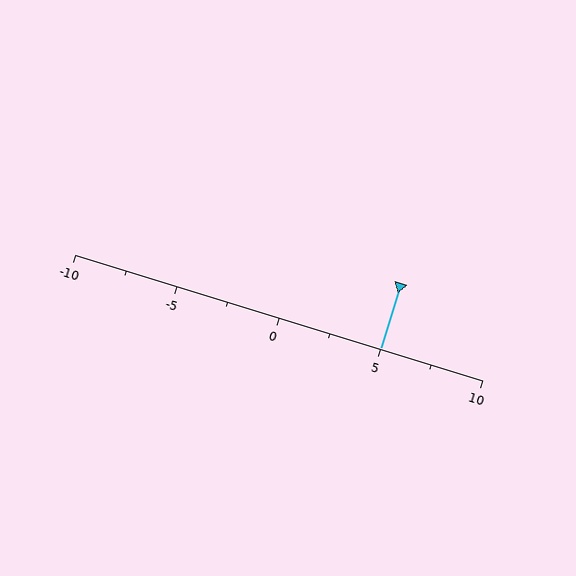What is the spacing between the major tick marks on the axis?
The major ticks are spaced 5 apart.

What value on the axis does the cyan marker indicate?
The marker indicates approximately 5.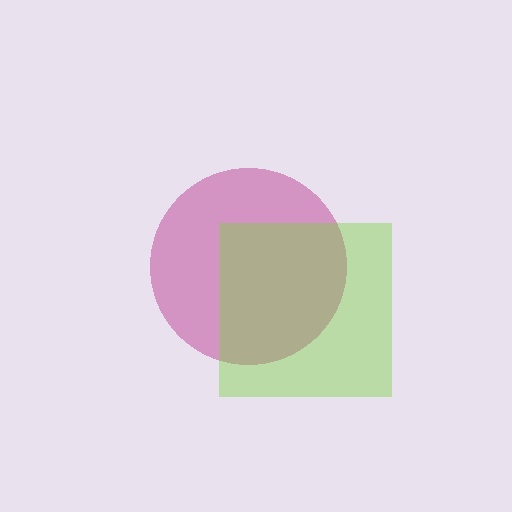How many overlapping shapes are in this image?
There are 2 overlapping shapes in the image.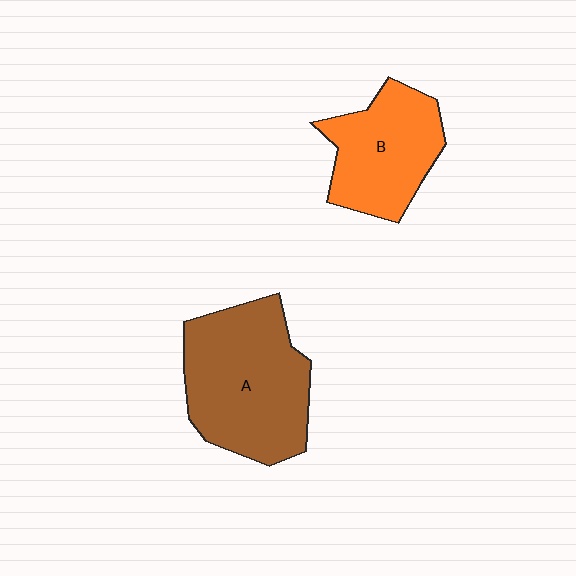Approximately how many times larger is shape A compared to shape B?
Approximately 1.4 times.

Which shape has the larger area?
Shape A (brown).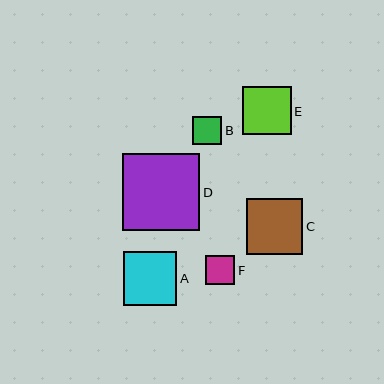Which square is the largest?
Square D is the largest with a size of approximately 77 pixels.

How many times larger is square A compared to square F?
Square A is approximately 1.8 times the size of square F.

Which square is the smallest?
Square B is the smallest with a size of approximately 29 pixels.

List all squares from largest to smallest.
From largest to smallest: D, C, A, E, F, B.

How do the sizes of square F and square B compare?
Square F and square B are approximately the same size.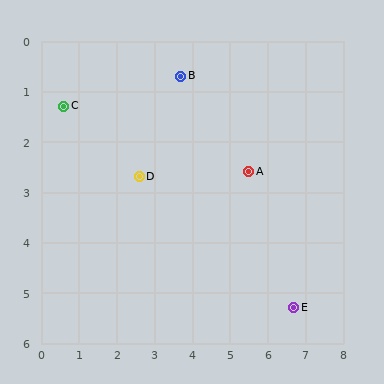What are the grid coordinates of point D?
Point D is at approximately (2.6, 2.7).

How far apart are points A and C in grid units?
Points A and C are about 5.1 grid units apart.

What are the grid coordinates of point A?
Point A is at approximately (5.5, 2.6).